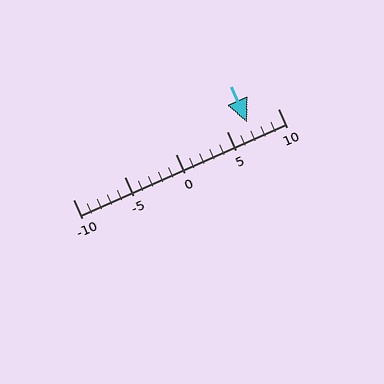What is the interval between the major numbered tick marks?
The major tick marks are spaced 5 units apart.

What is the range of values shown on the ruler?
The ruler shows values from -10 to 10.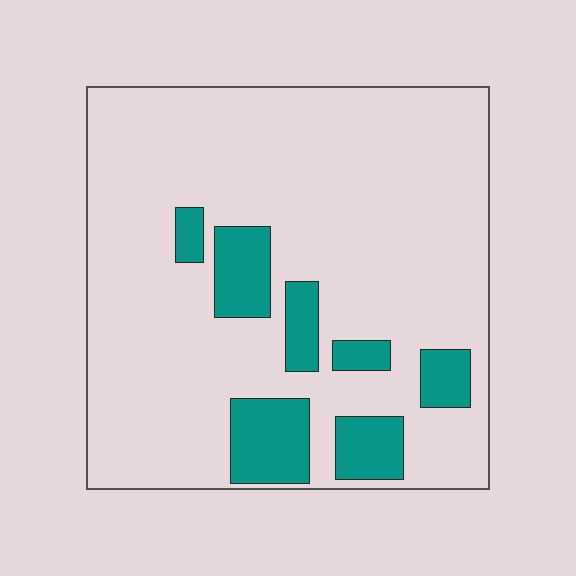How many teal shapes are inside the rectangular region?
7.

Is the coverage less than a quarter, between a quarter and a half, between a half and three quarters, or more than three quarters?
Less than a quarter.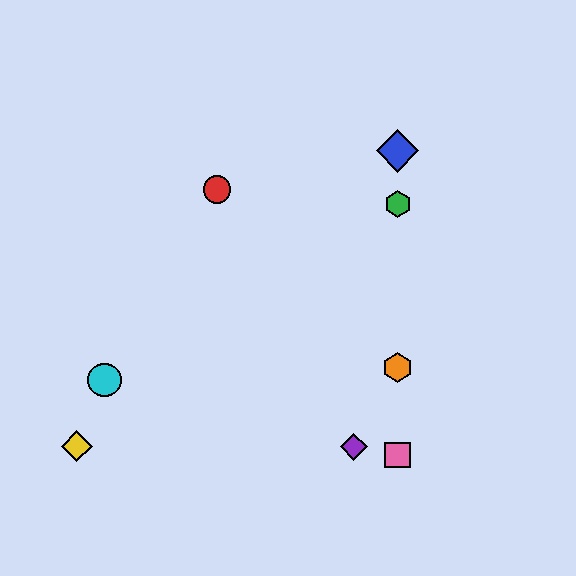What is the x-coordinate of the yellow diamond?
The yellow diamond is at x≈77.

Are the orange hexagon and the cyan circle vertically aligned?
No, the orange hexagon is at x≈398 and the cyan circle is at x≈104.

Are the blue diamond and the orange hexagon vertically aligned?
Yes, both are at x≈398.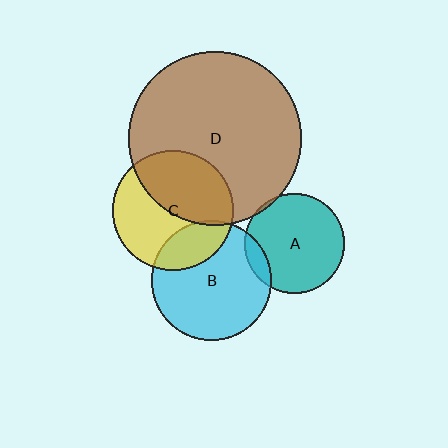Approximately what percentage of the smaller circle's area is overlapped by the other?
Approximately 45%.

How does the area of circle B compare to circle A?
Approximately 1.4 times.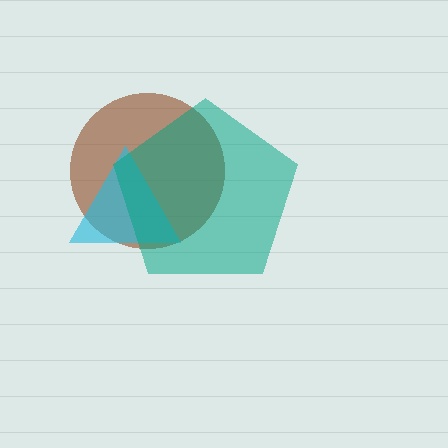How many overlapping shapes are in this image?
There are 3 overlapping shapes in the image.